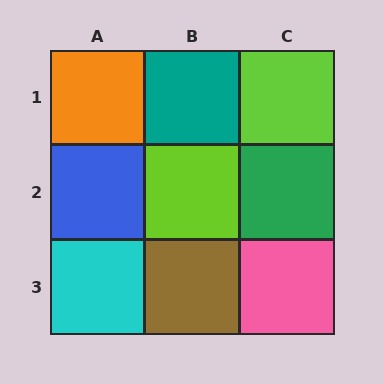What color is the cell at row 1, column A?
Orange.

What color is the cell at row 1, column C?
Lime.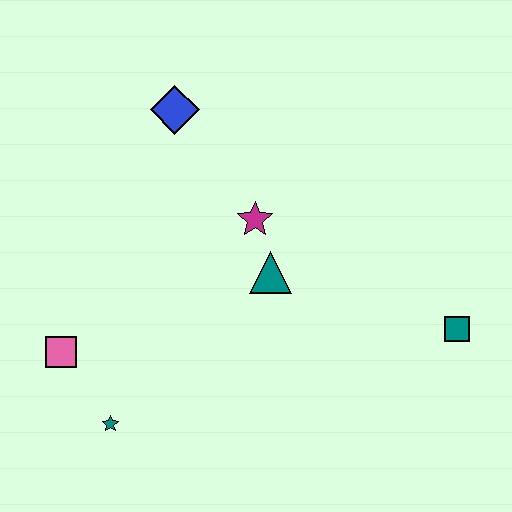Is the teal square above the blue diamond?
No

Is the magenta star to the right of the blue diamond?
Yes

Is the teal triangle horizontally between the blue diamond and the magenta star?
No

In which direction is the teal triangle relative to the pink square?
The teal triangle is to the right of the pink square.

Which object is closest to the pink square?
The teal star is closest to the pink square.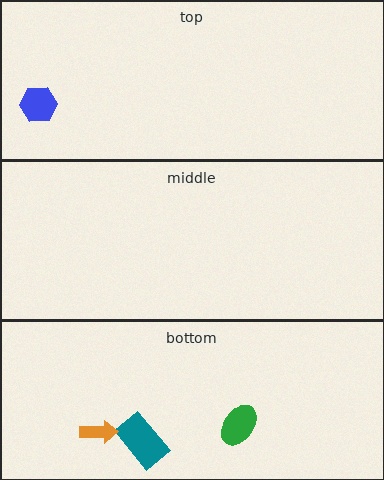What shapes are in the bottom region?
The teal rectangle, the orange arrow, the green ellipse.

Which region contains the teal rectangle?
The bottom region.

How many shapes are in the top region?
1.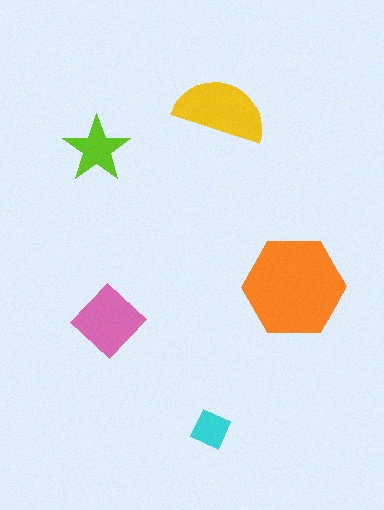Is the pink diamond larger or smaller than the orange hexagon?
Smaller.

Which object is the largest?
The orange hexagon.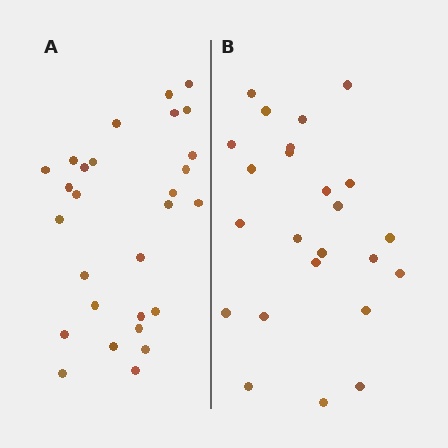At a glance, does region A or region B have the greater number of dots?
Region A (the left region) has more dots.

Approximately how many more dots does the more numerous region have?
Region A has about 4 more dots than region B.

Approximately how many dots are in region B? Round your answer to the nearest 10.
About 20 dots. (The exact count is 24, which rounds to 20.)